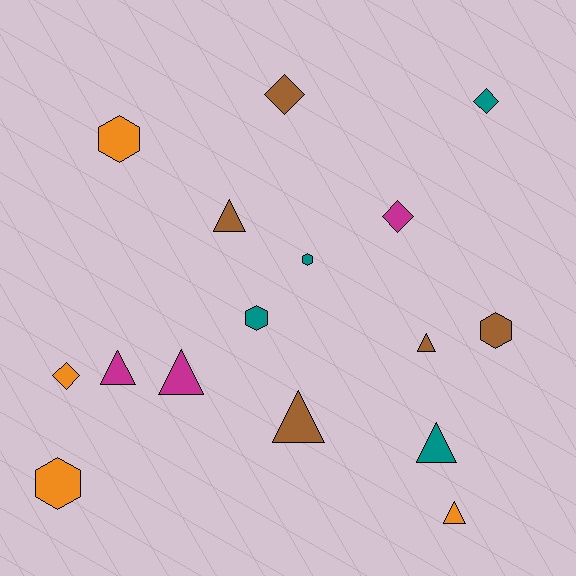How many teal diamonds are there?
There is 1 teal diamond.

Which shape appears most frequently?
Triangle, with 7 objects.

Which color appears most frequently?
Brown, with 5 objects.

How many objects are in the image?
There are 16 objects.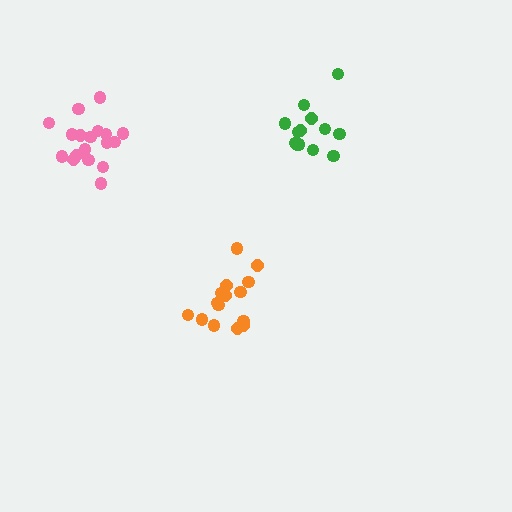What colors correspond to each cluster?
The clusters are colored: orange, green, pink.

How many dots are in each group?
Group 1: 15 dots, Group 2: 13 dots, Group 3: 18 dots (46 total).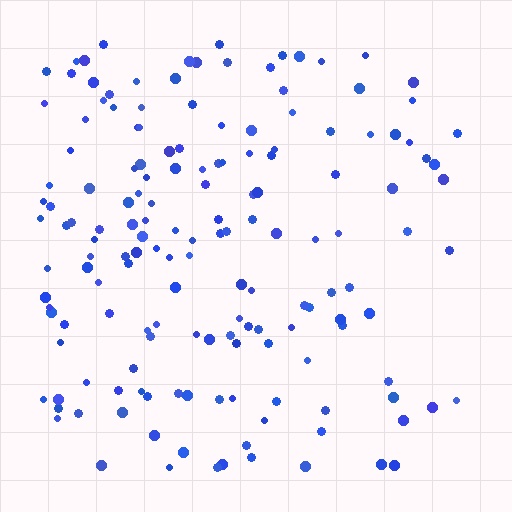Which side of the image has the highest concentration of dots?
The left.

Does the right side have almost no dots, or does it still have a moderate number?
Still a moderate number, just noticeably fewer than the left.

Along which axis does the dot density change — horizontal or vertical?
Horizontal.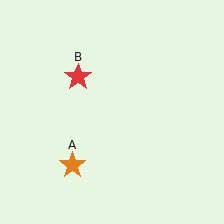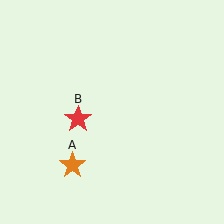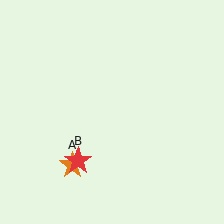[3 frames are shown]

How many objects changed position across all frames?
1 object changed position: red star (object B).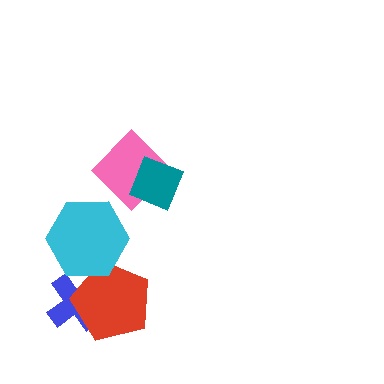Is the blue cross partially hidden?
Yes, it is partially covered by another shape.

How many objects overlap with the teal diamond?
1 object overlaps with the teal diamond.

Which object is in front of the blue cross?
The red pentagon is in front of the blue cross.